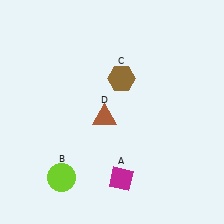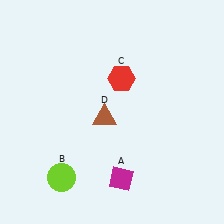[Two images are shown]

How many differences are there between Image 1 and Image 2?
There is 1 difference between the two images.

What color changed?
The hexagon (C) changed from brown in Image 1 to red in Image 2.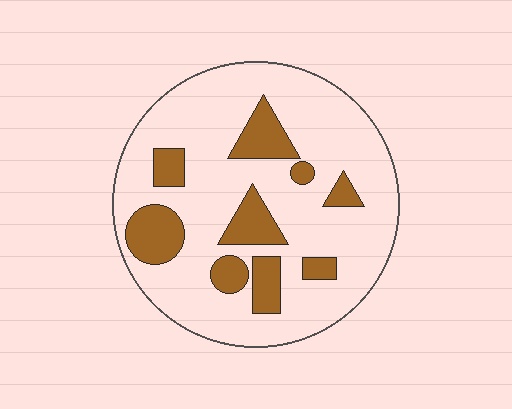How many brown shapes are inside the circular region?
9.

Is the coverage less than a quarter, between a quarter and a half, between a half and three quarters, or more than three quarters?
Less than a quarter.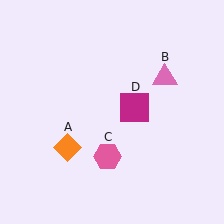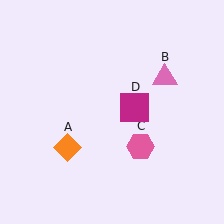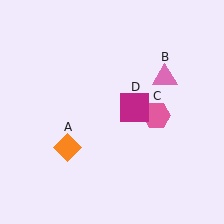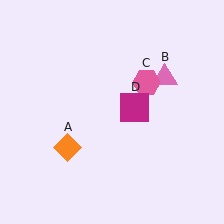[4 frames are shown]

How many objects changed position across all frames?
1 object changed position: pink hexagon (object C).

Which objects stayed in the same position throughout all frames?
Orange diamond (object A) and pink triangle (object B) and magenta square (object D) remained stationary.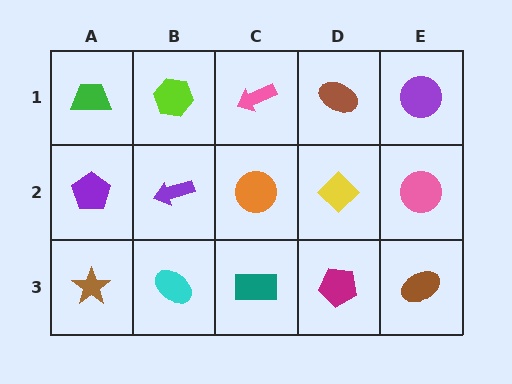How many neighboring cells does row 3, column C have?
3.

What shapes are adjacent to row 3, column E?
A pink circle (row 2, column E), a magenta pentagon (row 3, column D).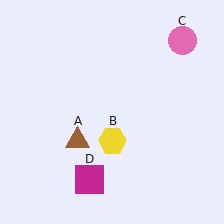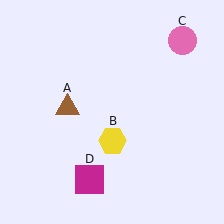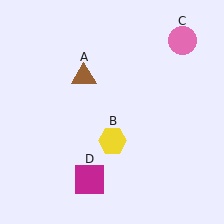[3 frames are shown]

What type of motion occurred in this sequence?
The brown triangle (object A) rotated clockwise around the center of the scene.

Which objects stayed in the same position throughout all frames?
Yellow hexagon (object B) and pink circle (object C) and magenta square (object D) remained stationary.